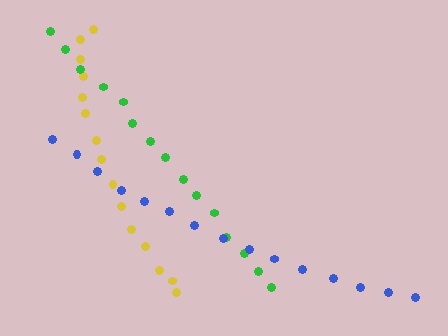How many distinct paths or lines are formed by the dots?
There are 3 distinct paths.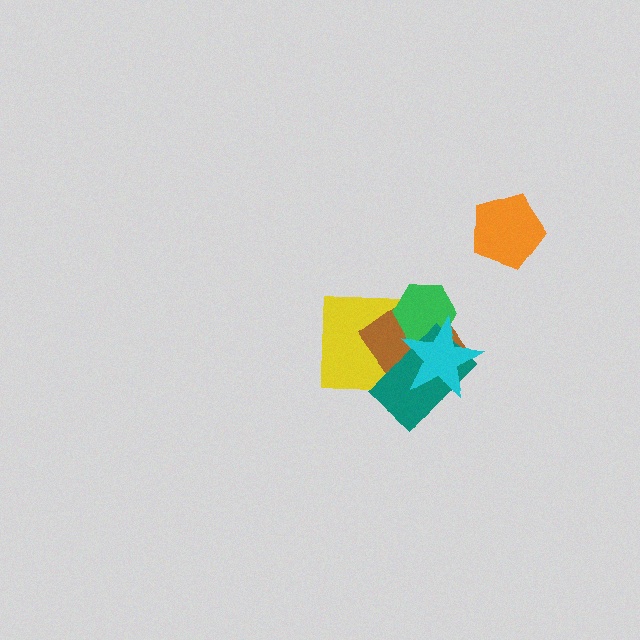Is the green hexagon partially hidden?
Yes, it is partially covered by another shape.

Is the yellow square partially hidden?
Yes, it is partially covered by another shape.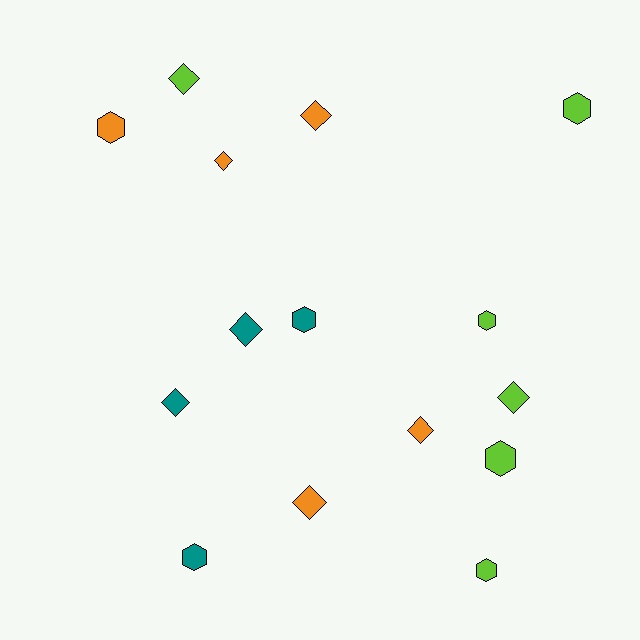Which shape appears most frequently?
Diamond, with 8 objects.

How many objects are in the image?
There are 15 objects.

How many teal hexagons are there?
There are 2 teal hexagons.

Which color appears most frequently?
Lime, with 6 objects.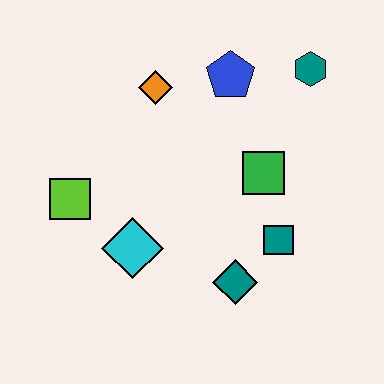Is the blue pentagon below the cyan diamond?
No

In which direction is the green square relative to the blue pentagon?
The green square is below the blue pentagon.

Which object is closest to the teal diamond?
The teal square is closest to the teal diamond.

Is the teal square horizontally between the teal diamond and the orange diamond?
No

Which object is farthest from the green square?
The lime square is farthest from the green square.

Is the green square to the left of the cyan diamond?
No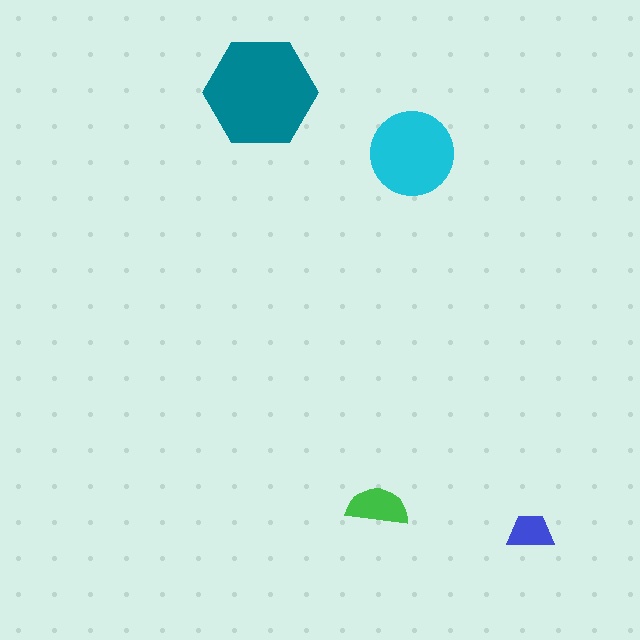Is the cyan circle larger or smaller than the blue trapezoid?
Larger.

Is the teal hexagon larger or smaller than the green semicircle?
Larger.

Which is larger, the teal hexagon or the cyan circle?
The teal hexagon.